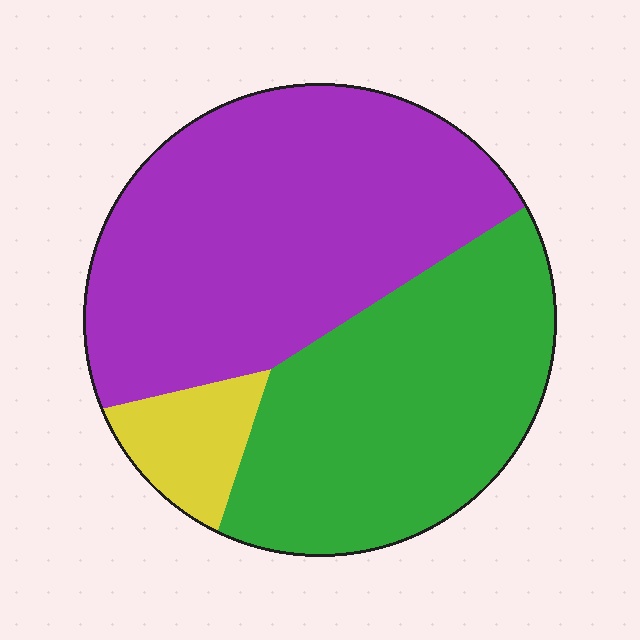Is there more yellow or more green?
Green.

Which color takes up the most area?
Purple, at roughly 50%.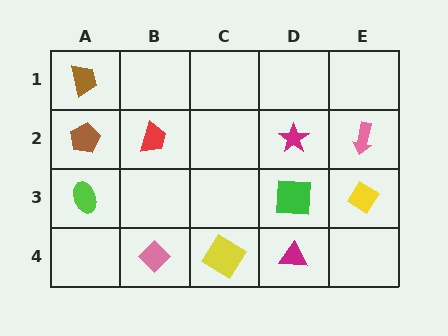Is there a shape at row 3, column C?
No, that cell is empty.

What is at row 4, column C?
A yellow diamond.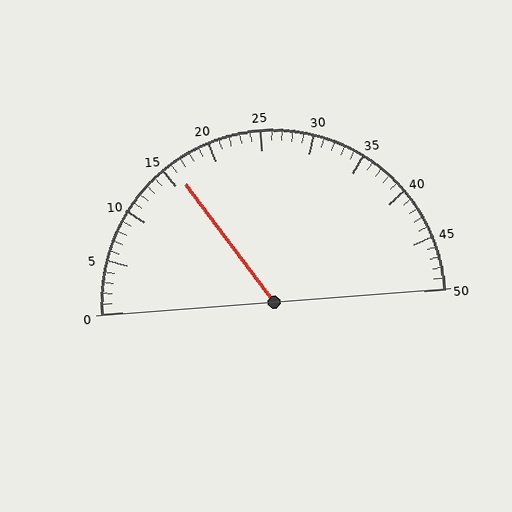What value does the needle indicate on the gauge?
The needle indicates approximately 16.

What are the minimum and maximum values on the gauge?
The gauge ranges from 0 to 50.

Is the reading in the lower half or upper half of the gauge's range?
The reading is in the lower half of the range (0 to 50).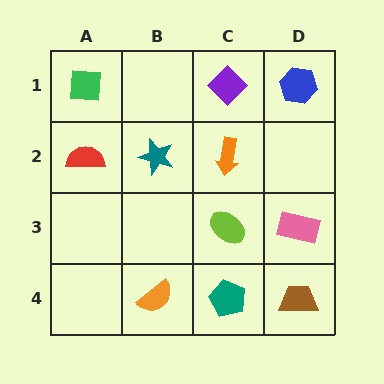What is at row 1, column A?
A green square.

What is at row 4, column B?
An orange semicircle.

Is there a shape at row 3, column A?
No, that cell is empty.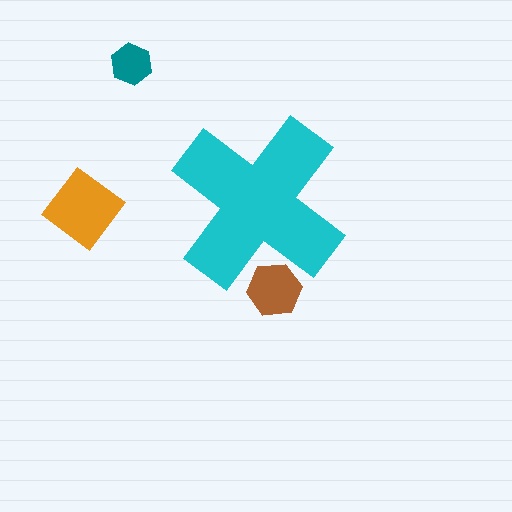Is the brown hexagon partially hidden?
Yes, the brown hexagon is partially hidden behind the cyan cross.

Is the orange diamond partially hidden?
No, the orange diamond is fully visible.